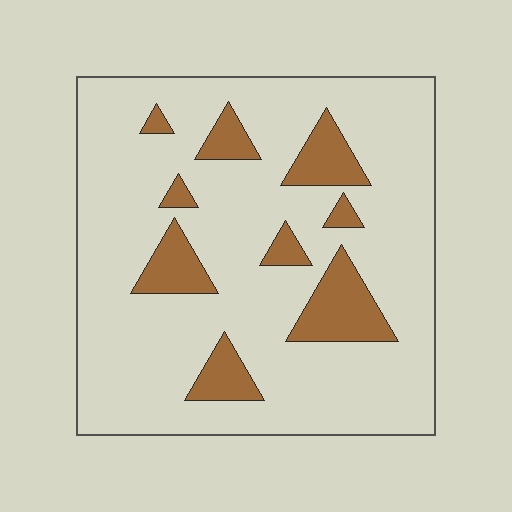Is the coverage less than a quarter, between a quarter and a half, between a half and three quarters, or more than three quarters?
Less than a quarter.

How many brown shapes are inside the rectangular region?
9.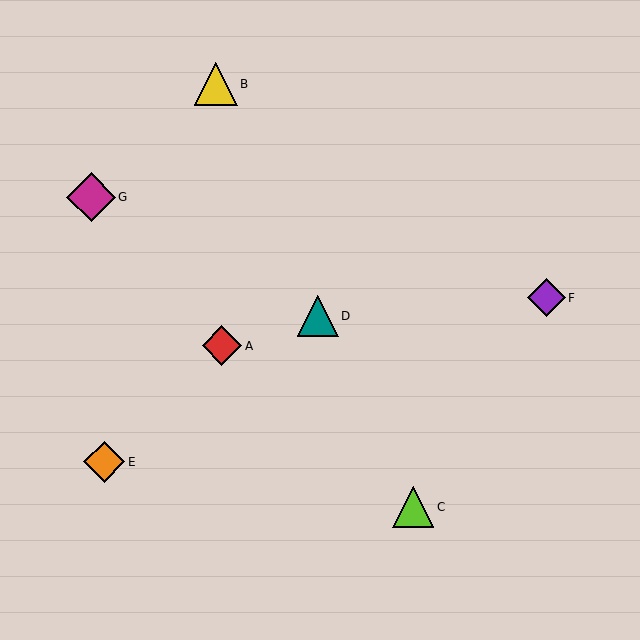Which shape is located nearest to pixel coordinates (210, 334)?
The red diamond (labeled A) at (222, 346) is nearest to that location.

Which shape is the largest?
The magenta diamond (labeled G) is the largest.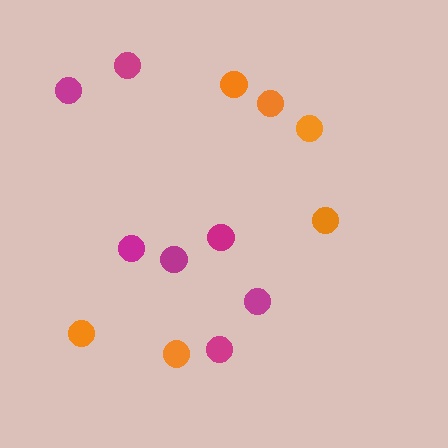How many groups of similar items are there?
There are 2 groups: one group of magenta circles (7) and one group of orange circles (6).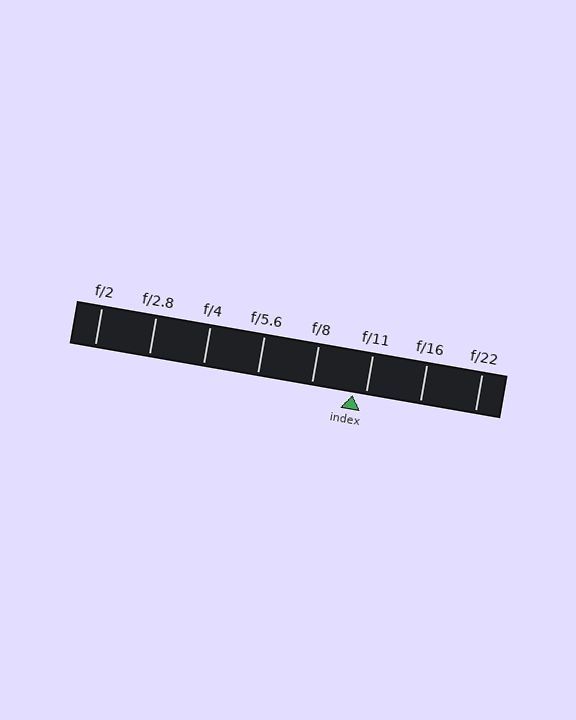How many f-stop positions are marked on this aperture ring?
There are 8 f-stop positions marked.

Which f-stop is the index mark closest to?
The index mark is closest to f/11.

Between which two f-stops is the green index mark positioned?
The index mark is between f/8 and f/11.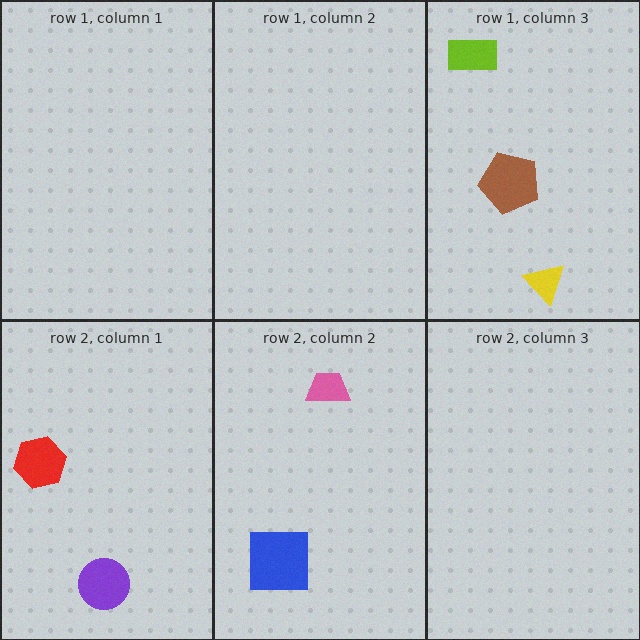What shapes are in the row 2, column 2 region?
The pink trapezoid, the blue square.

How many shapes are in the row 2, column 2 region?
2.